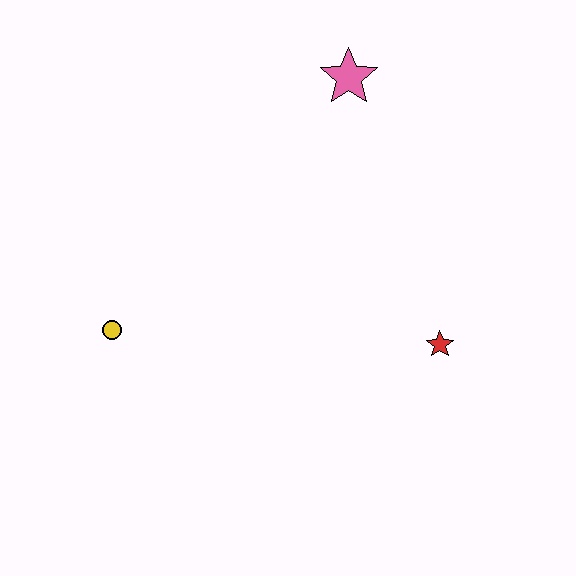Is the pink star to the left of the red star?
Yes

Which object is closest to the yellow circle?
The red star is closest to the yellow circle.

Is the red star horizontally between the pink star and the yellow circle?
No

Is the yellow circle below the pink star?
Yes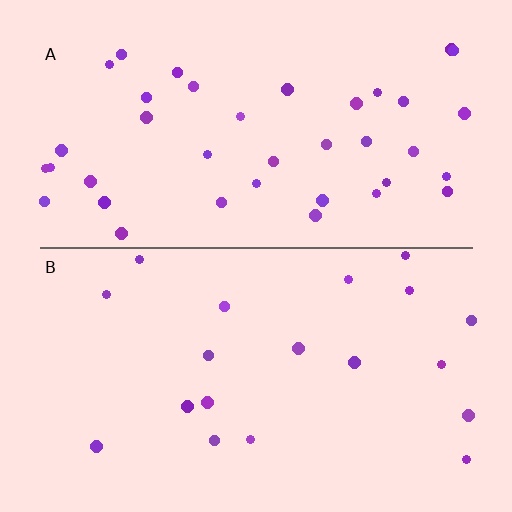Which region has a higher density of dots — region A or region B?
A (the top).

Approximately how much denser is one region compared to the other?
Approximately 2.0× — region A over region B.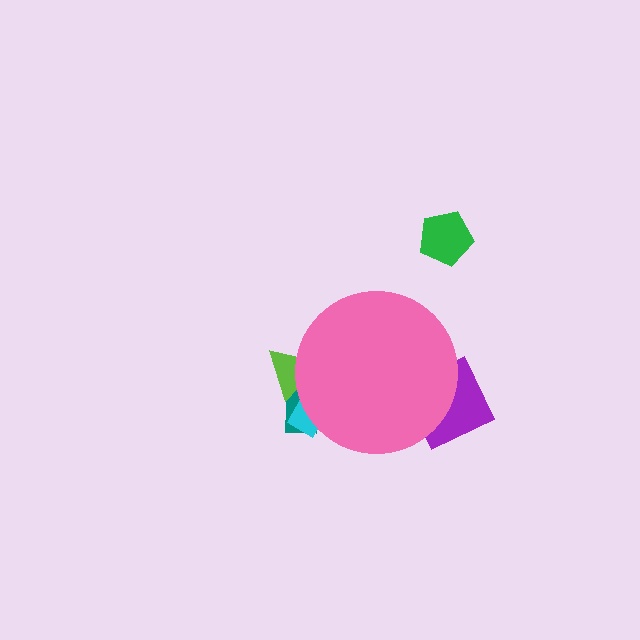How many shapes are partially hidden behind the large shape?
4 shapes are partially hidden.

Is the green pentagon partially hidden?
No, the green pentagon is fully visible.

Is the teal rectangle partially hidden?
Yes, the teal rectangle is partially hidden behind the pink circle.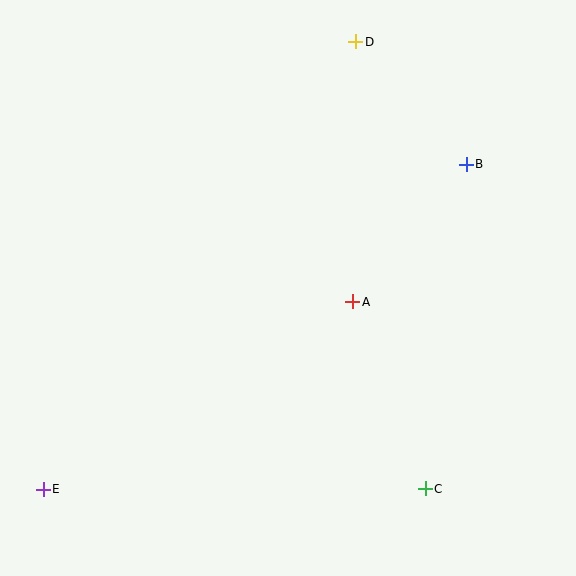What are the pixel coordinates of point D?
Point D is at (356, 42).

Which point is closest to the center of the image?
Point A at (353, 302) is closest to the center.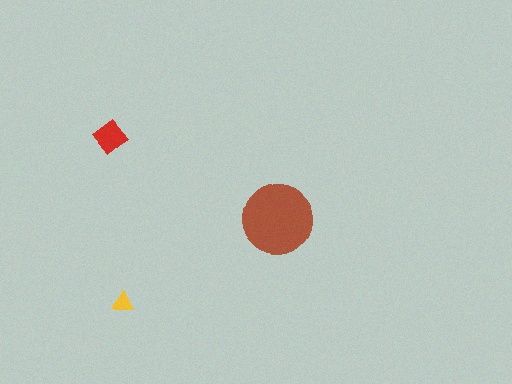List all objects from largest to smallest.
The brown circle, the red diamond, the yellow triangle.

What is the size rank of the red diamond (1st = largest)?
2nd.